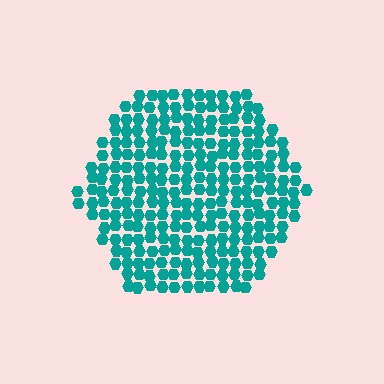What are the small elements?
The small elements are hexagons.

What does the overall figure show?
The overall figure shows a hexagon.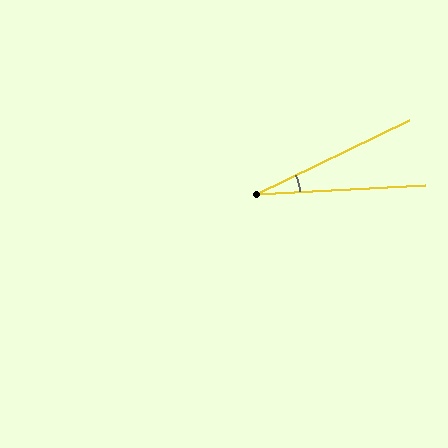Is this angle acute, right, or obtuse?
It is acute.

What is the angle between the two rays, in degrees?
Approximately 23 degrees.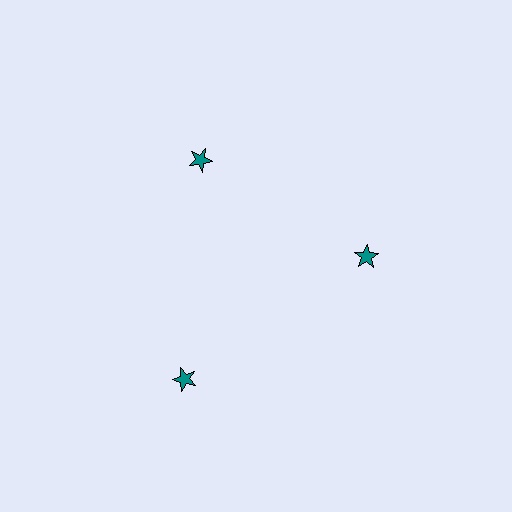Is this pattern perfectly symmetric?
No. The 3 teal stars are arranged in a ring, but one element near the 7 o'clock position is pushed outward from the center, breaking the 3-fold rotational symmetry.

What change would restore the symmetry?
The symmetry would be restored by moving it inward, back onto the ring so that all 3 stars sit at equal angles and equal distance from the center.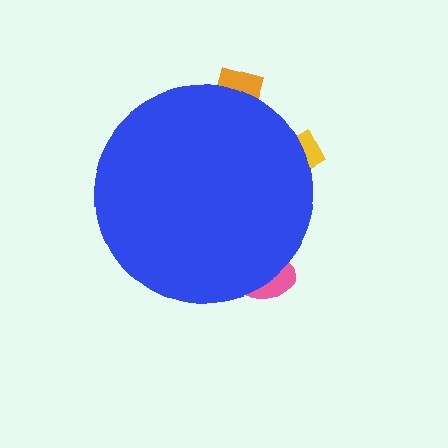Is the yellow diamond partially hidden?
Yes, the yellow diamond is partially hidden behind the blue circle.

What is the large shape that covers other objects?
A blue circle.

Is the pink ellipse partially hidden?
Yes, the pink ellipse is partially hidden behind the blue circle.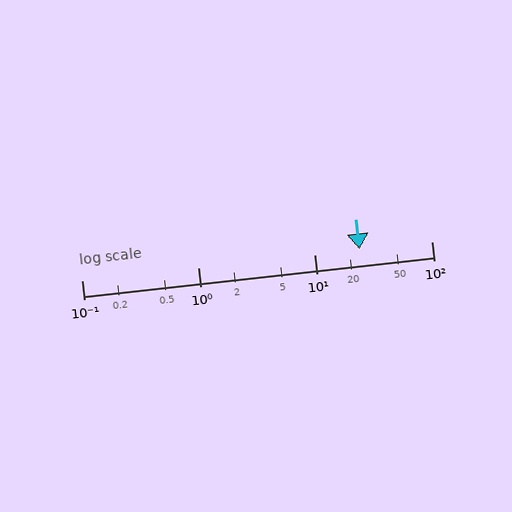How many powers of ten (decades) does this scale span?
The scale spans 3 decades, from 0.1 to 100.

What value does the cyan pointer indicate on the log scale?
The pointer indicates approximately 24.